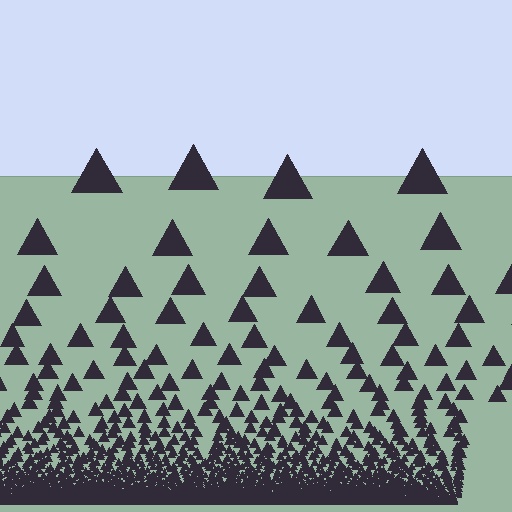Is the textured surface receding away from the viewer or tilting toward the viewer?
The surface appears to tilt toward the viewer. Texture elements get larger and sparser toward the top.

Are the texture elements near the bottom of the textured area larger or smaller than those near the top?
Smaller. The gradient is inverted — elements near the bottom are smaller and denser.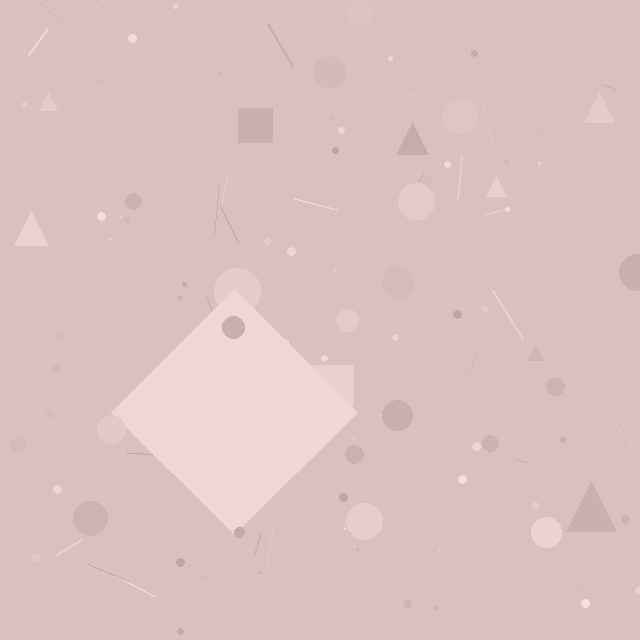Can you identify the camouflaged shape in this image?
The camouflaged shape is a diamond.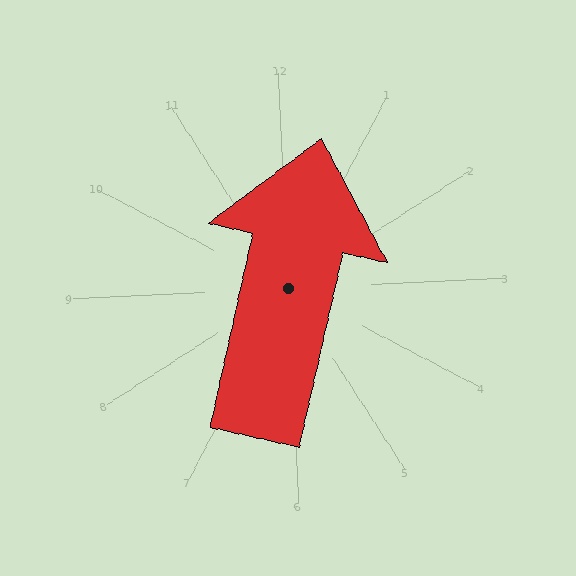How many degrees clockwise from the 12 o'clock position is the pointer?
Approximately 15 degrees.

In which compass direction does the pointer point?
North.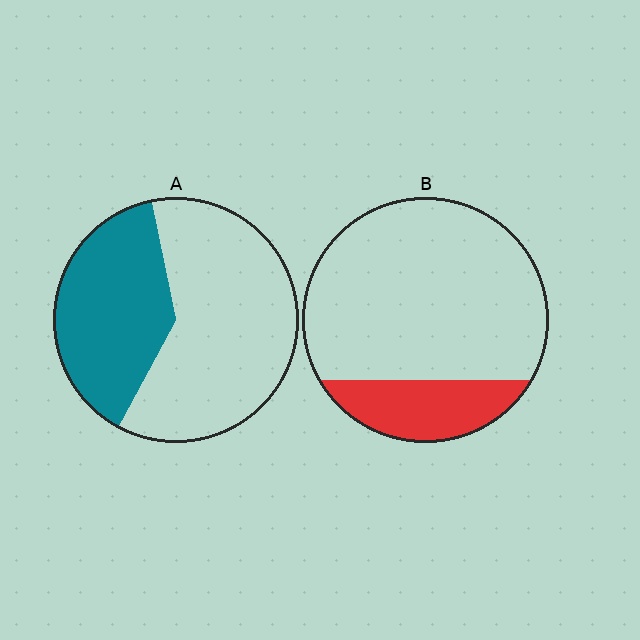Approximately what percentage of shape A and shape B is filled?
A is approximately 40% and B is approximately 20%.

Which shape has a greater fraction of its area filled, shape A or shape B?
Shape A.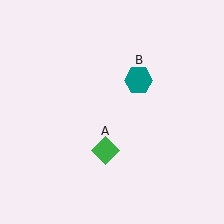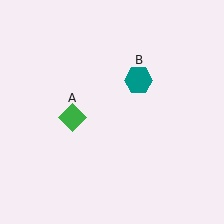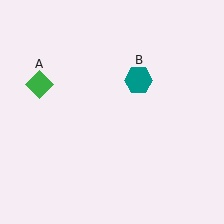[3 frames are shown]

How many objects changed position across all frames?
1 object changed position: green diamond (object A).